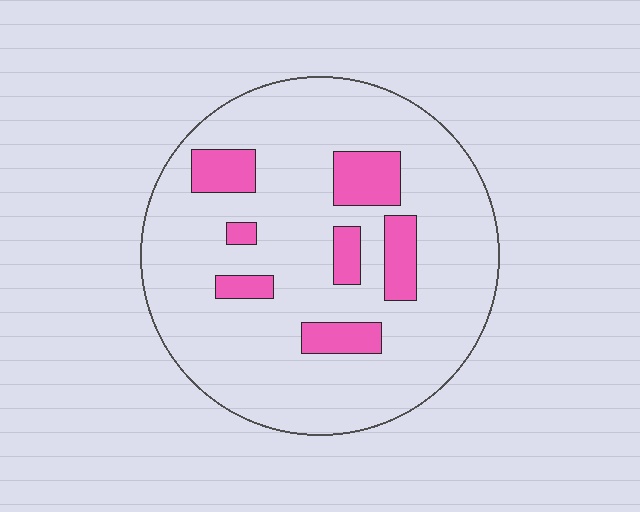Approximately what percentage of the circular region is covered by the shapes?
Approximately 15%.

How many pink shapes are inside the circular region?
7.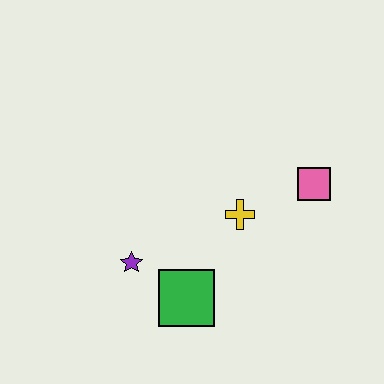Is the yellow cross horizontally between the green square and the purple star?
No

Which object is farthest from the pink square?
The purple star is farthest from the pink square.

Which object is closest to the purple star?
The green square is closest to the purple star.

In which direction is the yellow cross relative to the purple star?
The yellow cross is to the right of the purple star.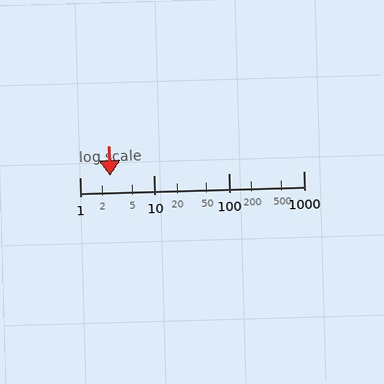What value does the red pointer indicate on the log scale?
The pointer indicates approximately 2.6.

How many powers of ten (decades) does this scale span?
The scale spans 3 decades, from 1 to 1000.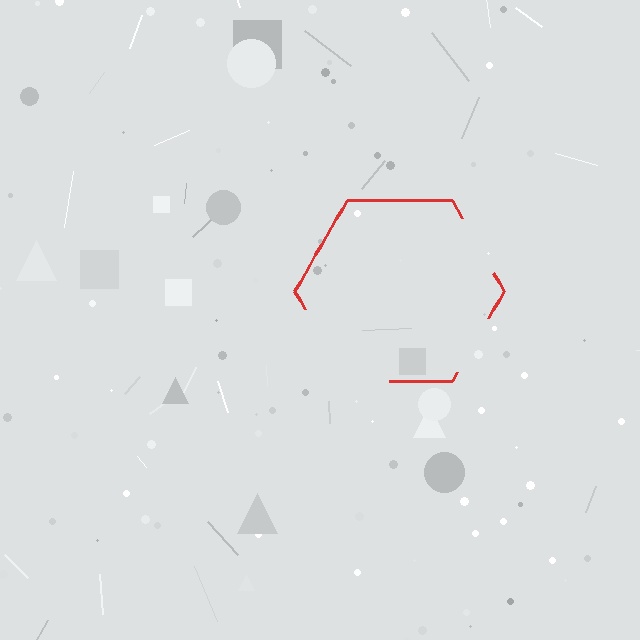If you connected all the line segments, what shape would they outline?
They would outline a hexagon.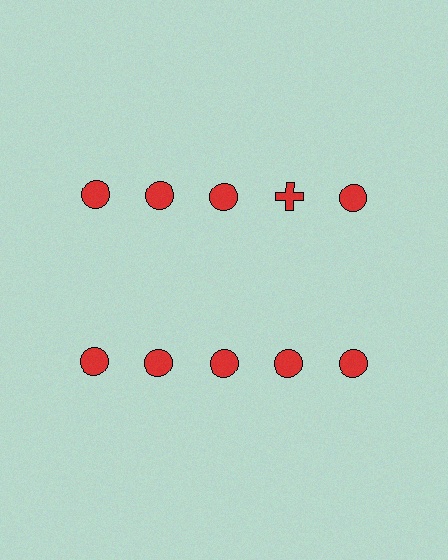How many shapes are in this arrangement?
There are 10 shapes arranged in a grid pattern.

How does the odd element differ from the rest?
It has a different shape: cross instead of circle.